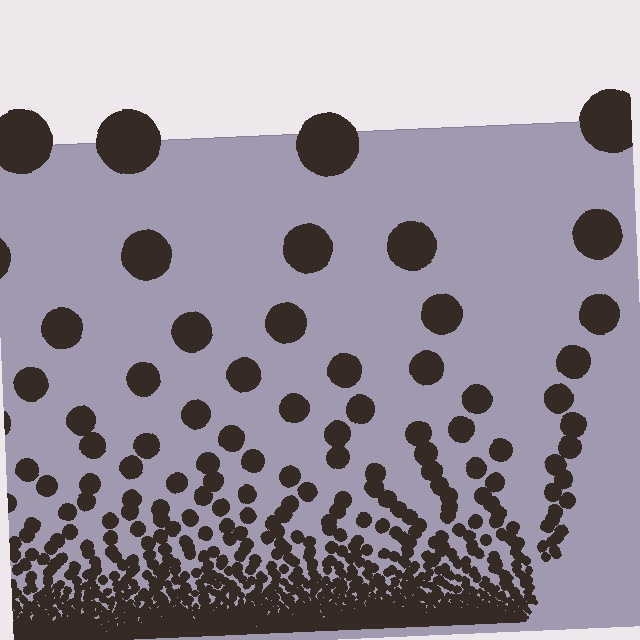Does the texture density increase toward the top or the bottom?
Density increases toward the bottom.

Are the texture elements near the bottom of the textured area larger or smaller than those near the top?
Smaller. The gradient is inverted — elements near the bottom are smaller and denser.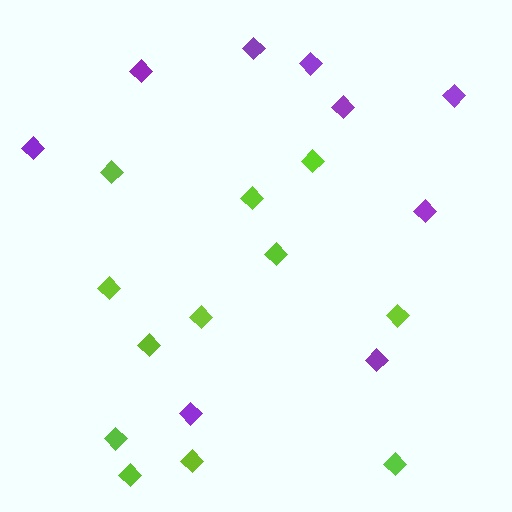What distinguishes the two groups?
There are 2 groups: one group of lime diamonds (12) and one group of purple diamonds (9).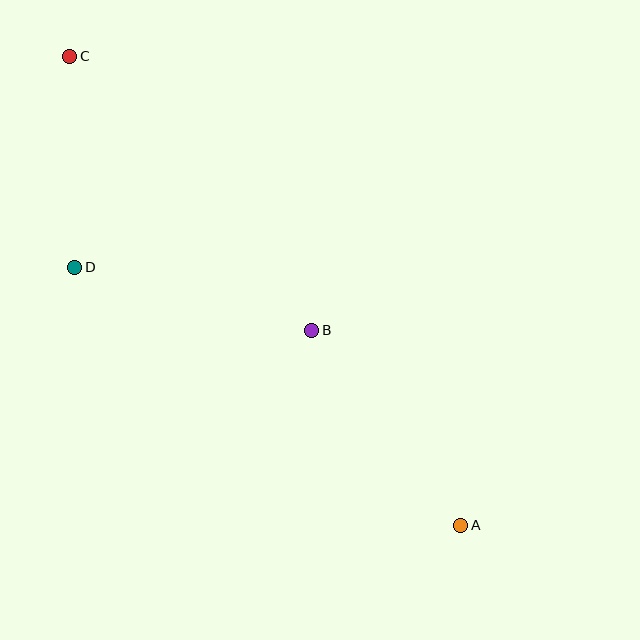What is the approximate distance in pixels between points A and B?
The distance between A and B is approximately 246 pixels.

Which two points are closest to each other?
Points C and D are closest to each other.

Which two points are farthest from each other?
Points A and C are farthest from each other.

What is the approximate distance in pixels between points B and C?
The distance between B and C is approximately 366 pixels.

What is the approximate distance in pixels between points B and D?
The distance between B and D is approximately 245 pixels.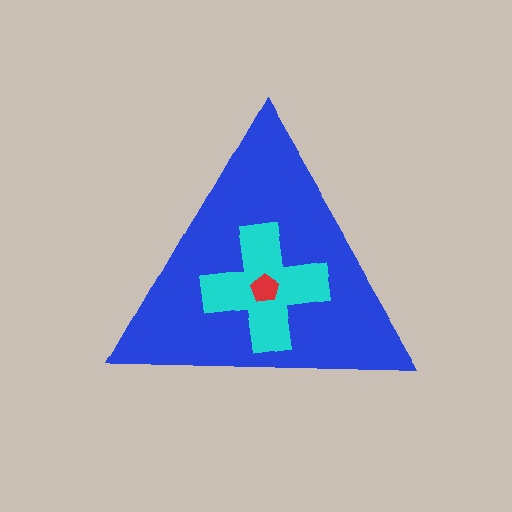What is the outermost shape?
The blue triangle.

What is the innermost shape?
The red pentagon.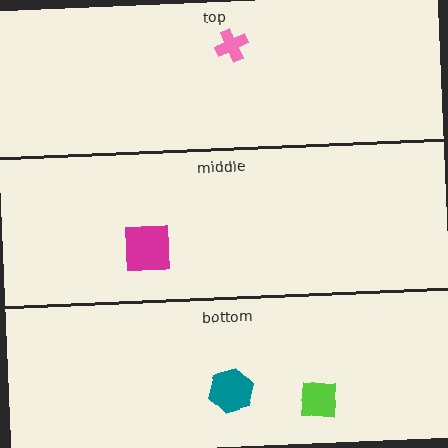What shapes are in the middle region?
The magenta square.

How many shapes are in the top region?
1.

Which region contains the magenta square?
The middle region.